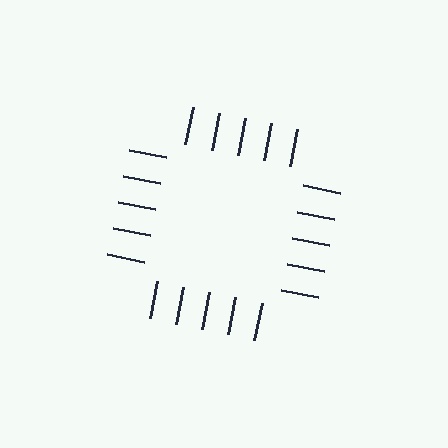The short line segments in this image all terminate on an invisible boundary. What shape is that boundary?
An illusory square — the line segments terminate on its edges but no continuous stroke is drawn.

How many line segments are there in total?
20 — 5 along each of the 4 edges.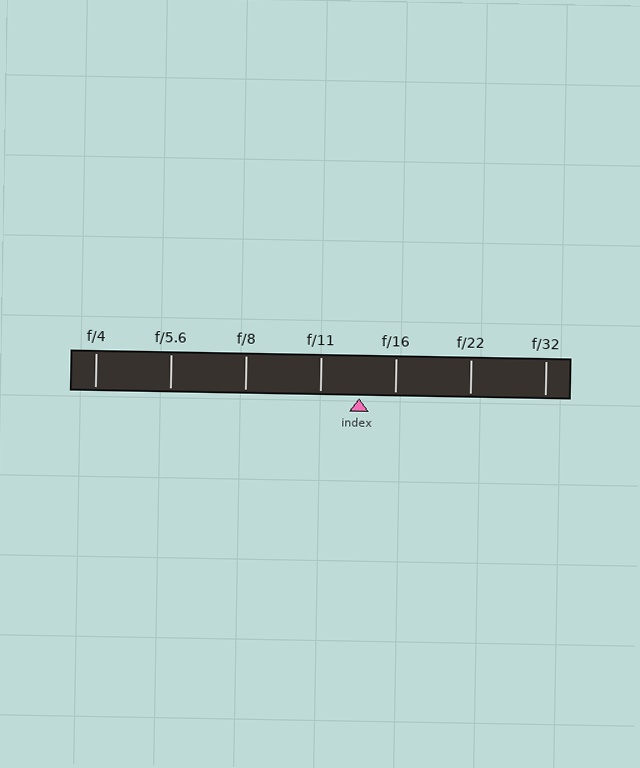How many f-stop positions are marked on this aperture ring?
There are 7 f-stop positions marked.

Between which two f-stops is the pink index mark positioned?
The index mark is between f/11 and f/16.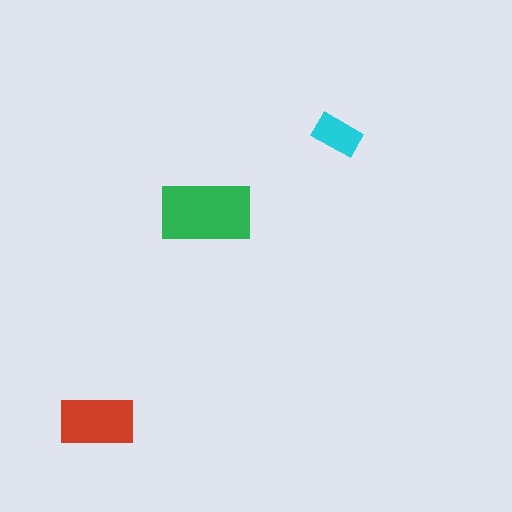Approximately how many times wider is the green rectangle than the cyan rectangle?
About 2 times wider.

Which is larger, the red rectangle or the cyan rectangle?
The red one.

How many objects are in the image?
There are 3 objects in the image.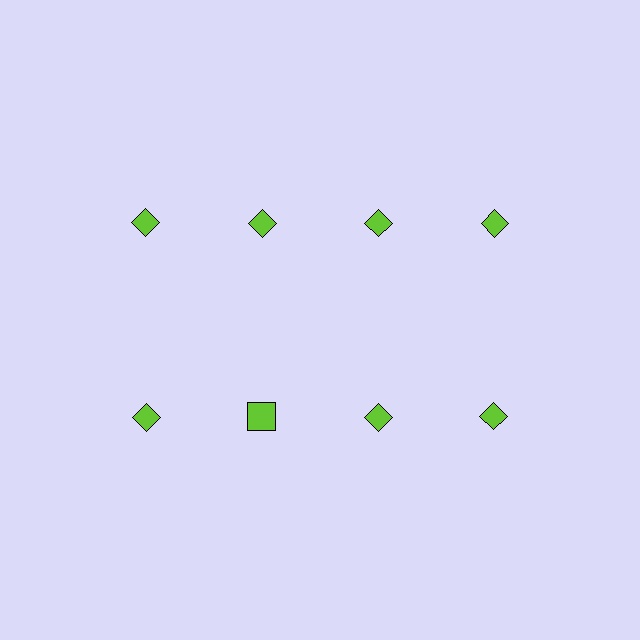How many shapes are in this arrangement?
There are 8 shapes arranged in a grid pattern.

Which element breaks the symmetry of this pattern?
The lime square in the second row, second from left column breaks the symmetry. All other shapes are lime diamonds.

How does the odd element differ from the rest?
It has a different shape: square instead of diamond.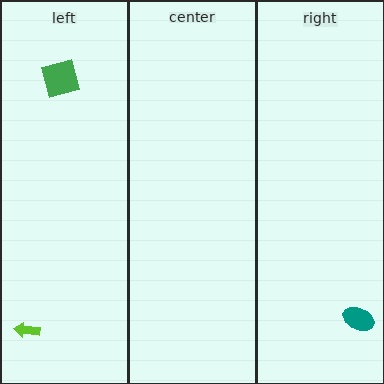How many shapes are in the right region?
1.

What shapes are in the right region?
The teal ellipse.